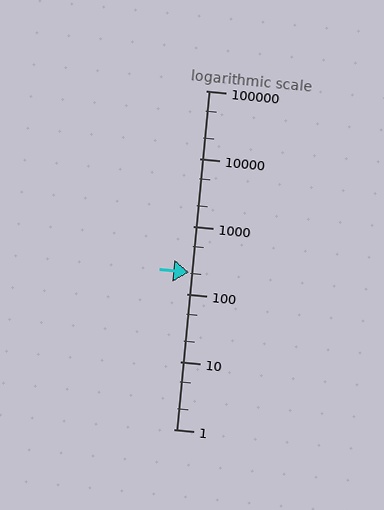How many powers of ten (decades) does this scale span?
The scale spans 5 decades, from 1 to 100000.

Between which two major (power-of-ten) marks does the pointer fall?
The pointer is between 100 and 1000.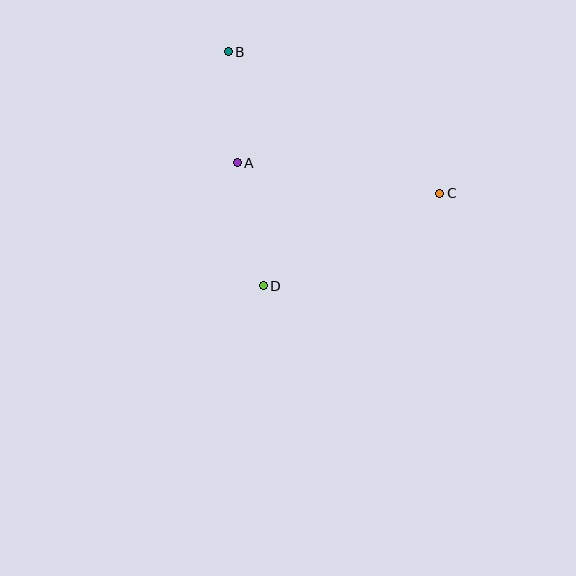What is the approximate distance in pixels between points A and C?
The distance between A and C is approximately 205 pixels.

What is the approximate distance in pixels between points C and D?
The distance between C and D is approximately 199 pixels.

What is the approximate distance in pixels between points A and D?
The distance between A and D is approximately 126 pixels.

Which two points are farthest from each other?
Points B and C are farthest from each other.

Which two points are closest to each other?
Points A and B are closest to each other.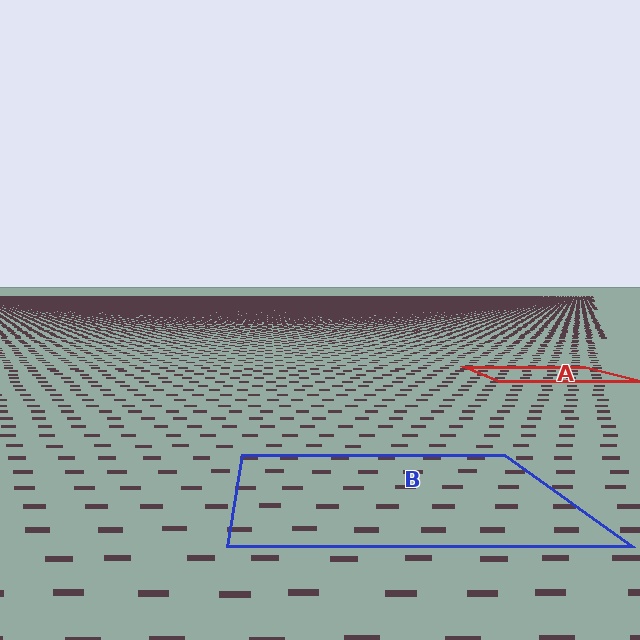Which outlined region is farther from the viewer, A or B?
Region A is farther from the viewer — the texture elements inside it appear smaller and more densely packed.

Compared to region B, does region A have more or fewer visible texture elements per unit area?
Region A has more texture elements per unit area — they are packed more densely because it is farther away.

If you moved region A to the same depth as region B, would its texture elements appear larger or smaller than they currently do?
They would appear larger. At a closer depth, the same texture elements are projected at a bigger on-screen size.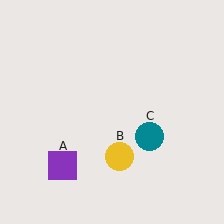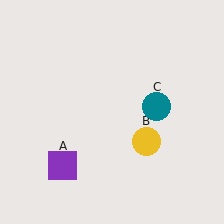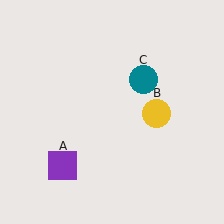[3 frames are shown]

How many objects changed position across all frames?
2 objects changed position: yellow circle (object B), teal circle (object C).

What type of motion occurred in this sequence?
The yellow circle (object B), teal circle (object C) rotated counterclockwise around the center of the scene.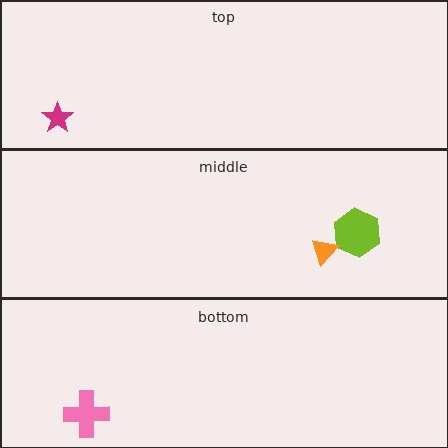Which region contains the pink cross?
The bottom region.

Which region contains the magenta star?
The top region.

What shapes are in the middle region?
The lime hexagon, the orange triangle.